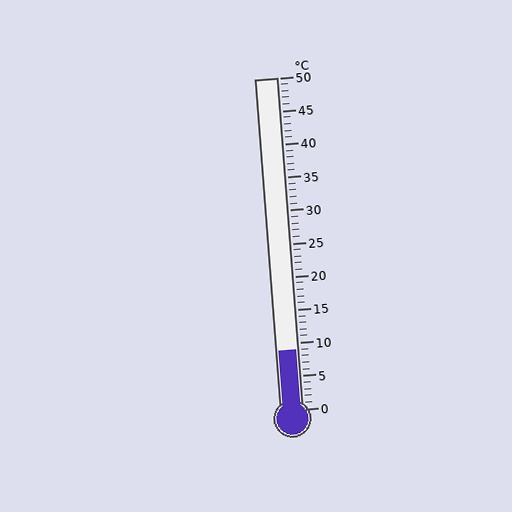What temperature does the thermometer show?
The thermometer shows approximately 9°C.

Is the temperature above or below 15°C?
The temperature is below 15°C.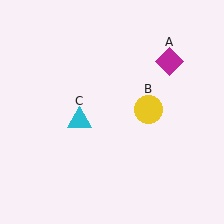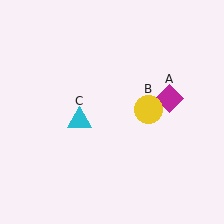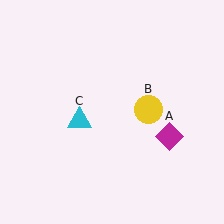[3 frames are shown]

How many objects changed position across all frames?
1 object changed position: magenta diamond (object A).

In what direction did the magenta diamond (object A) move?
The magenta diamond (object A) moved down.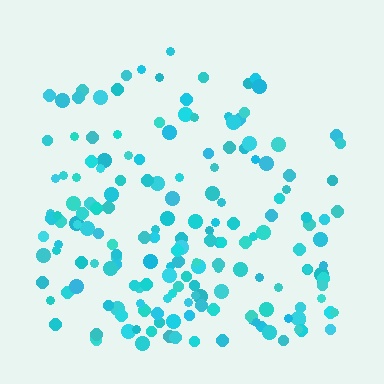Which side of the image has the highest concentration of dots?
The bottom.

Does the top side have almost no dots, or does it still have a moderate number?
Still a moderate number, just noticeably fewer than the bottom.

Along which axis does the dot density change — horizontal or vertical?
Vertical.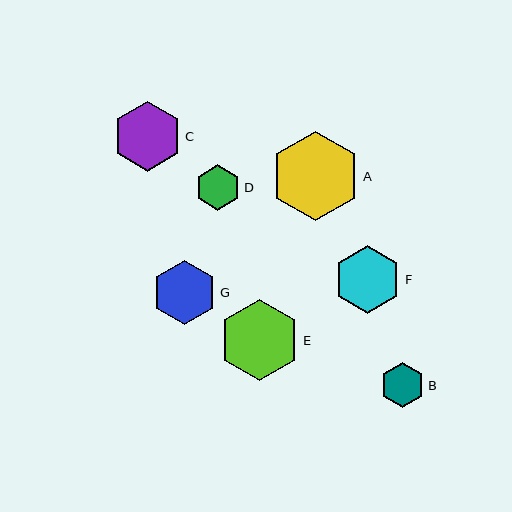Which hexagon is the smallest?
Hexagon B is the smallest with a size of approximately 44 pixels.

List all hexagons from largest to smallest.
From largest to smallest: A, E, C, F, G, D, B.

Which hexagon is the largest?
Hexagon A is the largest with a size of approximately 89 pixels.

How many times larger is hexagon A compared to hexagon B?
Hexagon A is approximately 2.0 times the size of hexagon B.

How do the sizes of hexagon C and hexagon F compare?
Hexagon C and hexagon F are approximately the same size.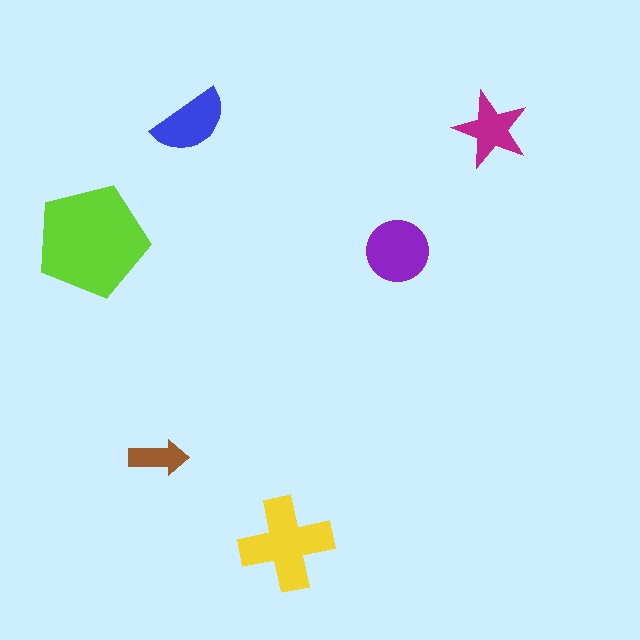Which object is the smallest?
The brown arrow.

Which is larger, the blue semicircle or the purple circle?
The purple circle.